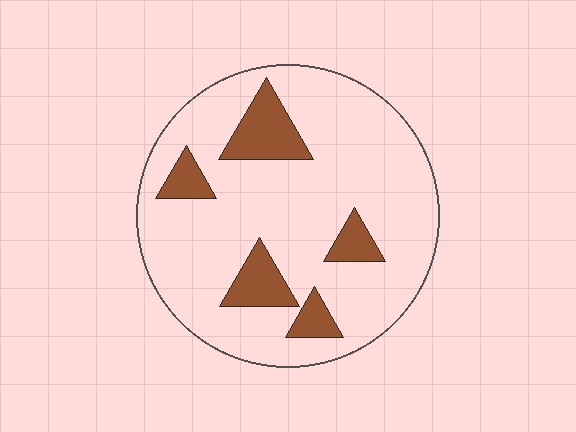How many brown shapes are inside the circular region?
5.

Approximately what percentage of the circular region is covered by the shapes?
Approximately 15%.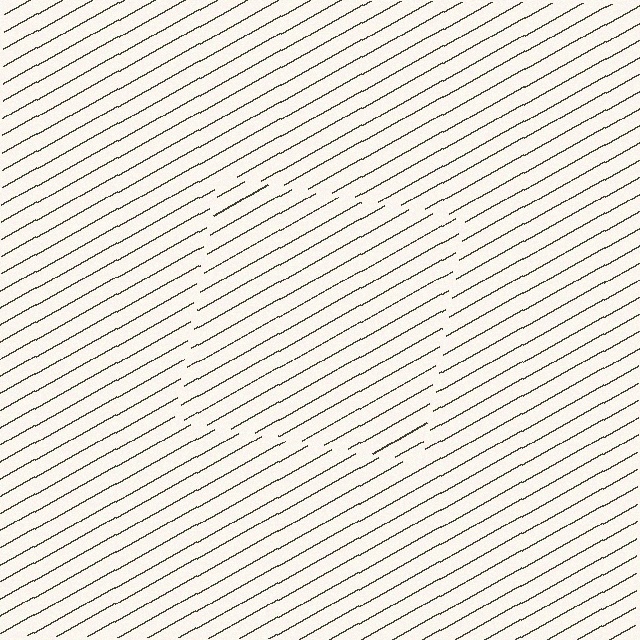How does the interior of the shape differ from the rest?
The interior of the shape contains the same grating, shifted by half a period — the contour is defined by the phase discontinuity where line-ends from the inner and outer gratings abut.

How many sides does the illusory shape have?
4 sides — the line-ends trace a square.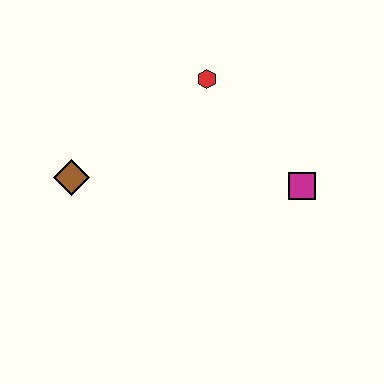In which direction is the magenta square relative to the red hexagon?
The magenta square is below the red hexagon.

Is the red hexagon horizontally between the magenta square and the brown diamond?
Yes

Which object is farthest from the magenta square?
The brown diamond is farthest from the magenta square.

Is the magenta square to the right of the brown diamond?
Yes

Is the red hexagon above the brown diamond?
Yes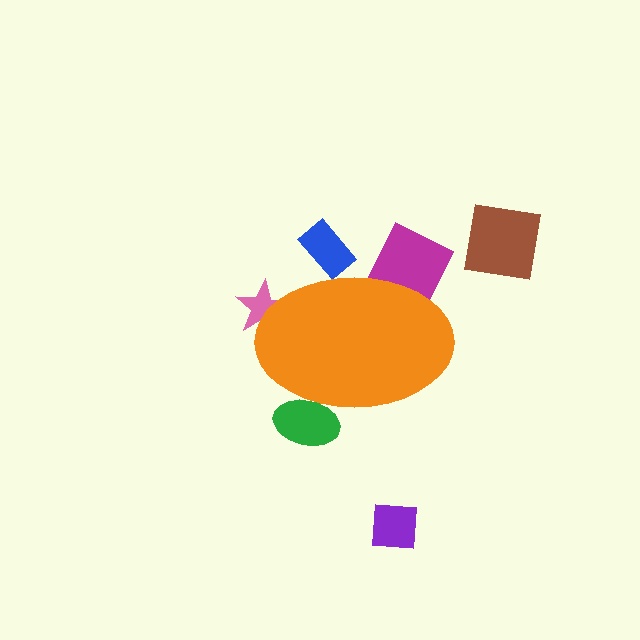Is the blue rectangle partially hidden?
Yes, the blue rectangle is partially hidden behind the orange ellipse.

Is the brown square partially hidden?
No, the brown square is fully visible.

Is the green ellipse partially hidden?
Yes, the green ellipse is partially hidden behind the orange ellipse.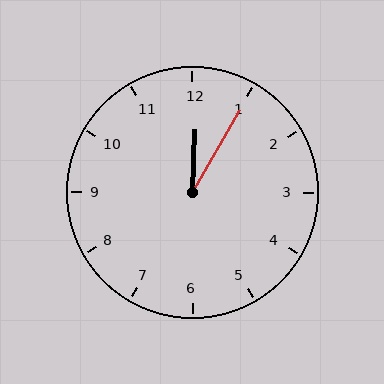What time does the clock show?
12:05.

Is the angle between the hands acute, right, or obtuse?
It is acute.